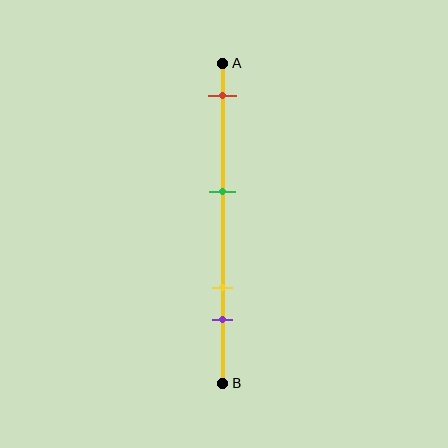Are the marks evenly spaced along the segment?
No, the marks are not evenly spaced.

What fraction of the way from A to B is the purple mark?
The purple mark is approximately 80% (0.8) of the way from A to B.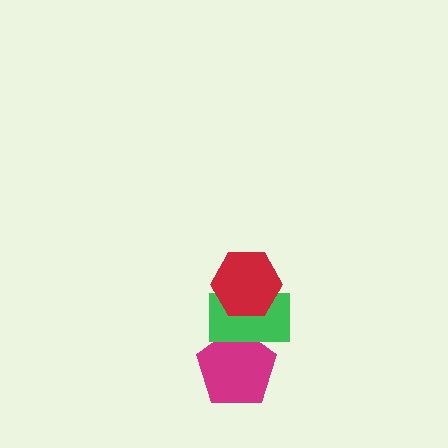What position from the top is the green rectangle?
The green rectangle is 2nd from the top.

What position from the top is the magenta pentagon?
The magenta pentagon is 3rd from the top.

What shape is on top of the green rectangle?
The red hexagon is on top of the green rectangle.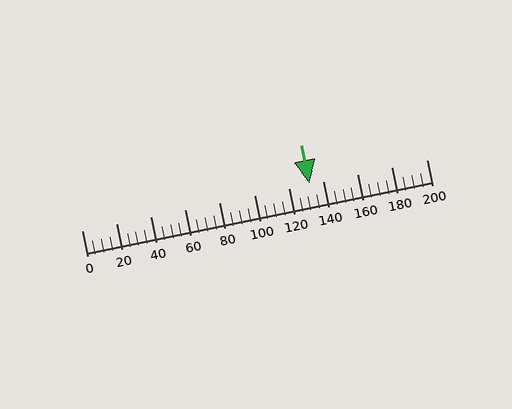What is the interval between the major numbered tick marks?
The major tick marks are spaced 20 units apart.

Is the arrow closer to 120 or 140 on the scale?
The arrow is closer to 140.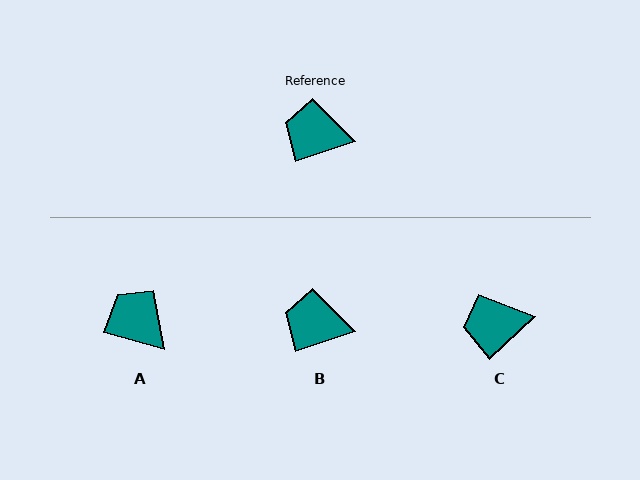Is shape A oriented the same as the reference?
No, it is off by about 34 degrees.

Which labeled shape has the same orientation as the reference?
B.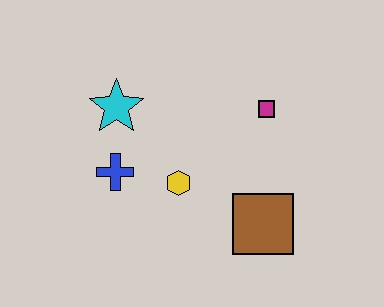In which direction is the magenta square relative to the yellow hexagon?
The magenta square is to the right of the yellow hexagon.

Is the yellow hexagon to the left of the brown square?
Yes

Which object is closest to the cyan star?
The blue cross is closest to the cyan star.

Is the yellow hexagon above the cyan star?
No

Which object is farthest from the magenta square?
The blue cross is farthest from the magenta square.